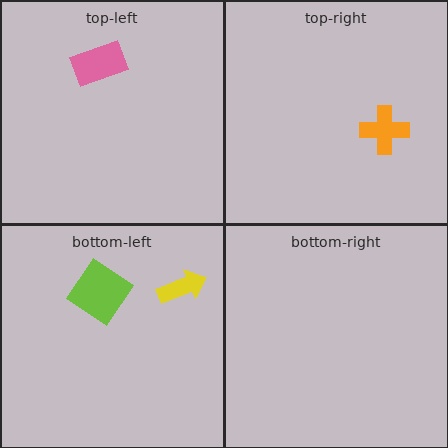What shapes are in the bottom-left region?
The lime diamond, the yellow arrow.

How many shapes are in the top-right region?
1.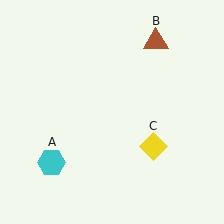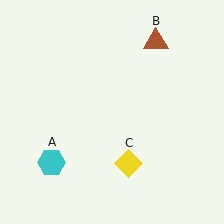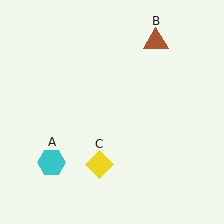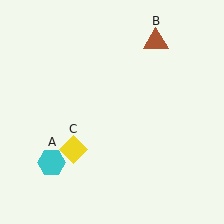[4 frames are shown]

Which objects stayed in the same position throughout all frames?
Cyan hexagon (object A) and brown triangle (object B) remained stationary.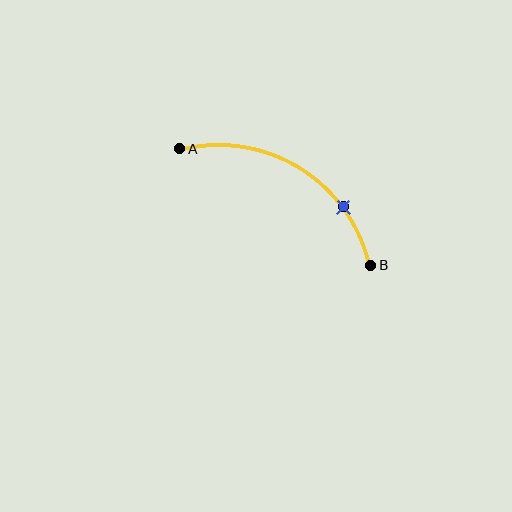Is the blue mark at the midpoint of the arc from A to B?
No. The blue mark lies on the arc but is closer to endpoint B. The arc midpoint would be at the point on the curve equidistant along the arc from both A and B.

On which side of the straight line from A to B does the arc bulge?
The arc bulges above the straight line connecting A and B.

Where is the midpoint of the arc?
The arc midpoint is the point on the curve farthest from the straight line joining A and B. It sits above that line.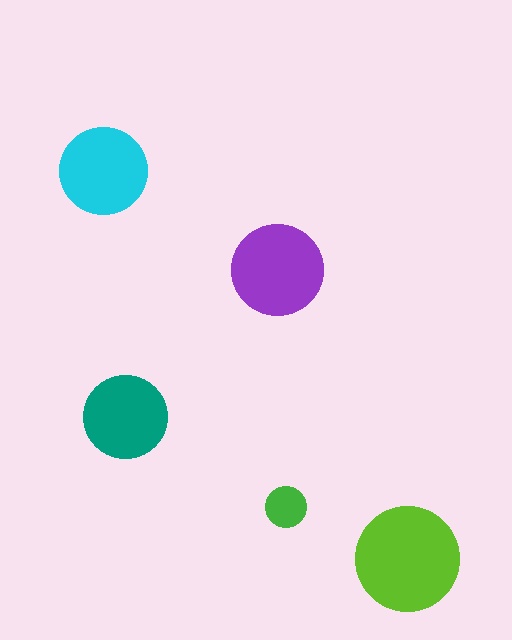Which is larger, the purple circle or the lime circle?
The lime one.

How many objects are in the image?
There are 5 objects in the image.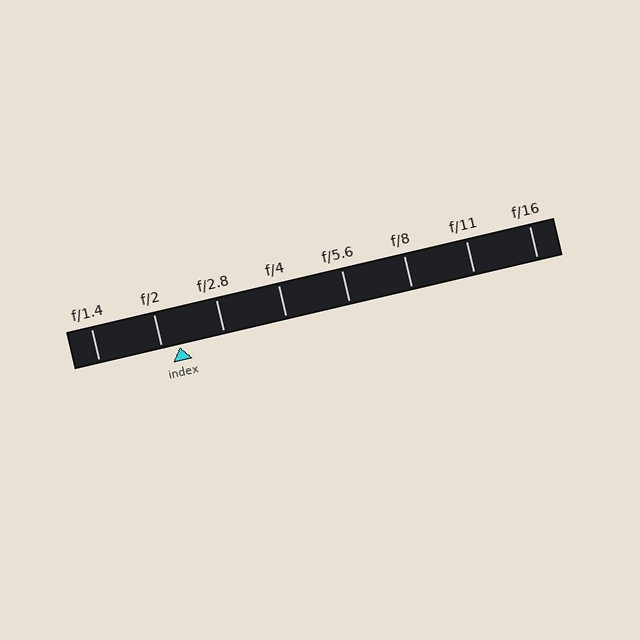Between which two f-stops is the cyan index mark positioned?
The index mark is between f/2 and f/2.8.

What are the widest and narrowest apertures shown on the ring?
The widest aperture shown is f/1.4 and the narrowest is f/16.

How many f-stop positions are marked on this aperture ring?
There are 8 f-stop positions marked.